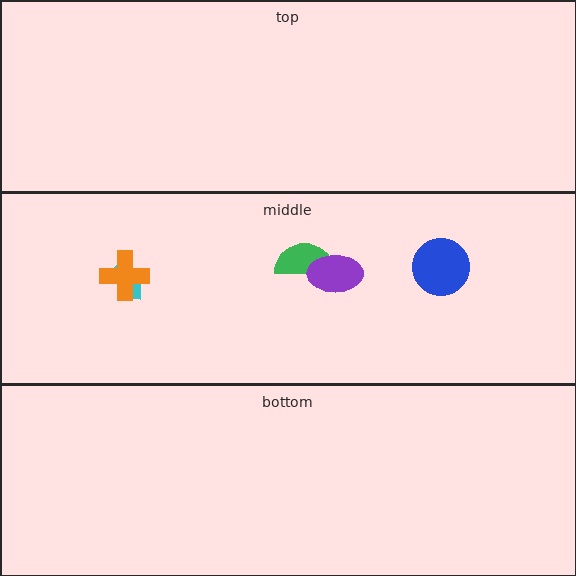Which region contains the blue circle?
The middle region.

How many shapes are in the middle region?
5.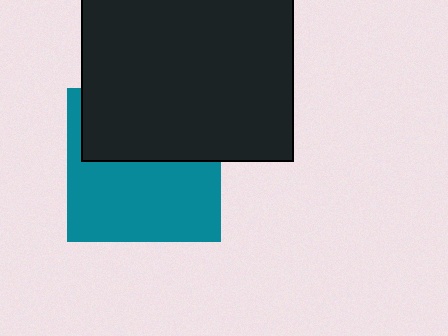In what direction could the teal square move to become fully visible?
The teal square could move down. That would shift it out from behind the black square entirely.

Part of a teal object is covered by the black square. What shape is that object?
It is a square.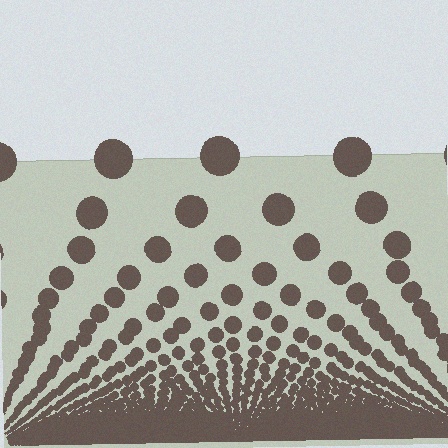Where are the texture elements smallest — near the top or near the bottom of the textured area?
Near the bottom.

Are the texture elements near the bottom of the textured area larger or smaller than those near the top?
Smaller. The gradient is inverted — elements near the bottom are smaller and denser.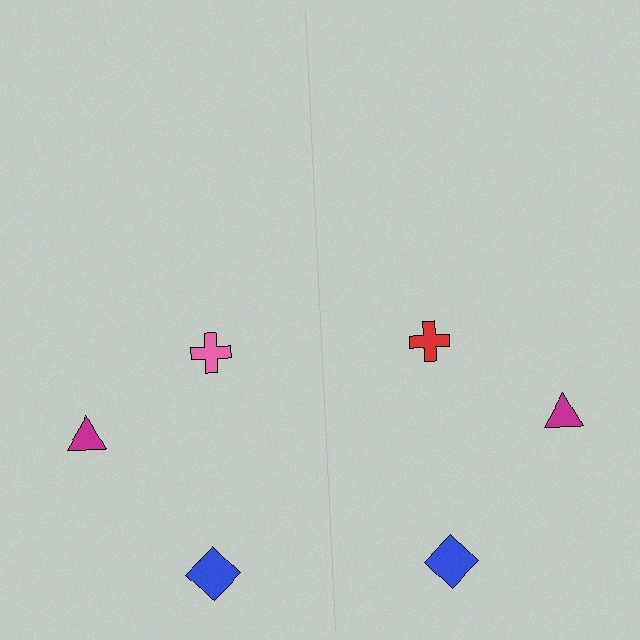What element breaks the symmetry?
The red cross on the right side breaks the symmetry — its mirror counterpart is pink.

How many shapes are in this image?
There are 6 shapes in this image.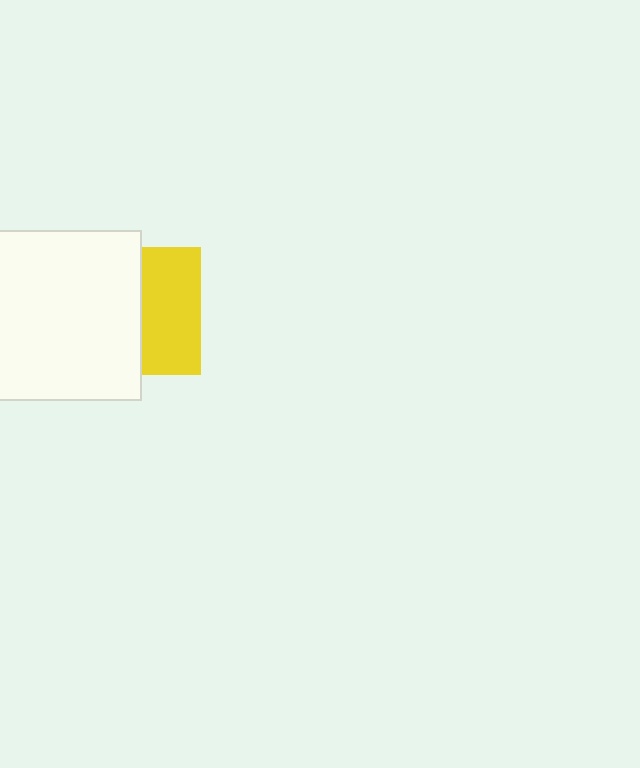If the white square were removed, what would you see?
You would see the complete yellow square.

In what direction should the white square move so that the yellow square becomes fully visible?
The white square should move left. That is the shortest direction to clear the overlap and leave the yellow square fully visible.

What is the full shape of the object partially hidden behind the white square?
The partially hidden object is a yellow square.